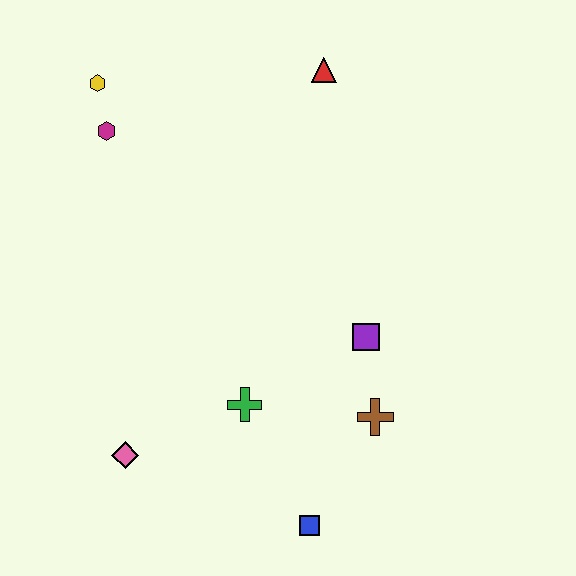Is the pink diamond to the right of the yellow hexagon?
Yes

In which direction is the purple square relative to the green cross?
The purple square is to the right of the green cross.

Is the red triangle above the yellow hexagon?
Yes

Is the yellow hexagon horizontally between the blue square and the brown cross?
No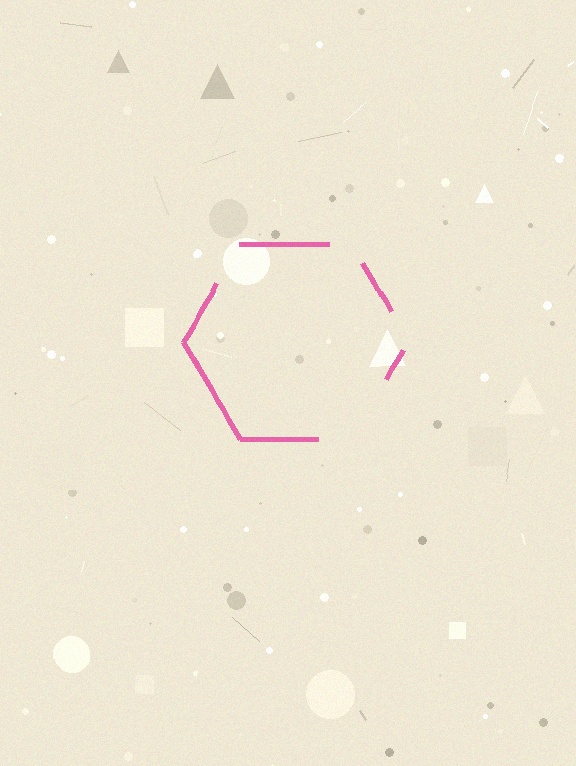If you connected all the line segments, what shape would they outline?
They would outline a hexagon.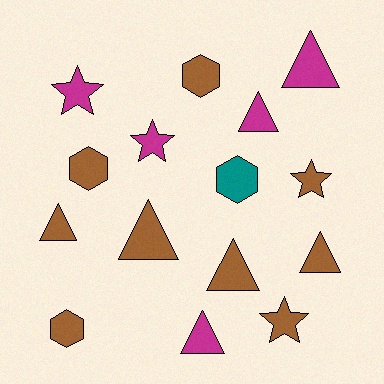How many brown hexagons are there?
There are 3 brown hexagons.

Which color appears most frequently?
Brown, with 9 objects.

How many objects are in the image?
There are 15 objects.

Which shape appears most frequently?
Triangle, with 7 objects.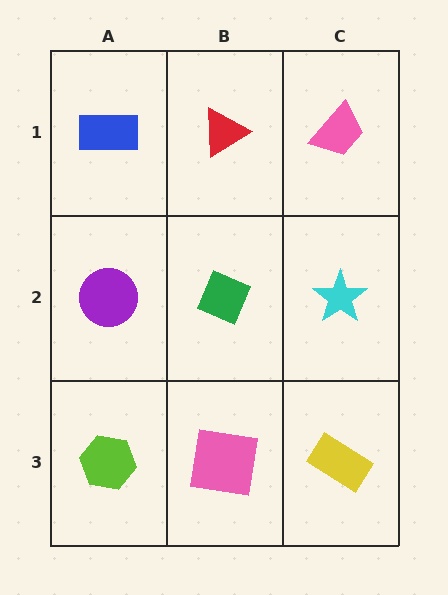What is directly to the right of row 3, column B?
A yellow rectangle.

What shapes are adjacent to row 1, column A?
A purple circle (row 2, column A), a red triangle (row 1, column B).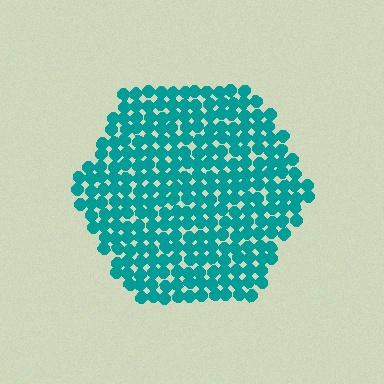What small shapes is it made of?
It is made of small circles.